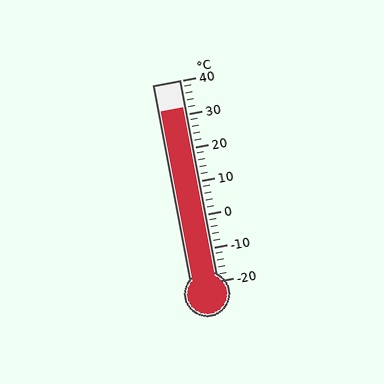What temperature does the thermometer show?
The thermometer shows approximately 32°C.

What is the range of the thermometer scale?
The thermometer scale ranges from -20°C to 40°C.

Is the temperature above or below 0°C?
The temperature is above 0°C.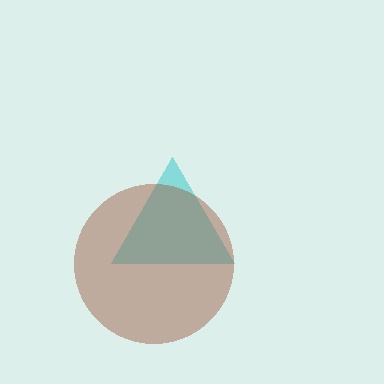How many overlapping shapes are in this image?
There are 2 overlapping shapes in the image.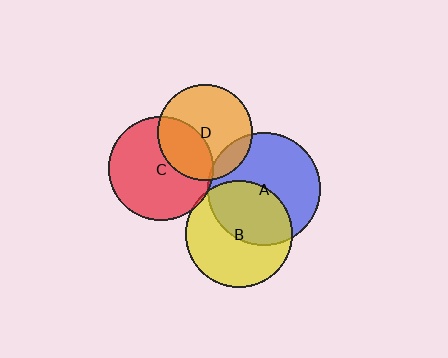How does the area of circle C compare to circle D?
Approximately 1.2 times.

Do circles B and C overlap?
Yes.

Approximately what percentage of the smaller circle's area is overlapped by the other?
Approximately 5%.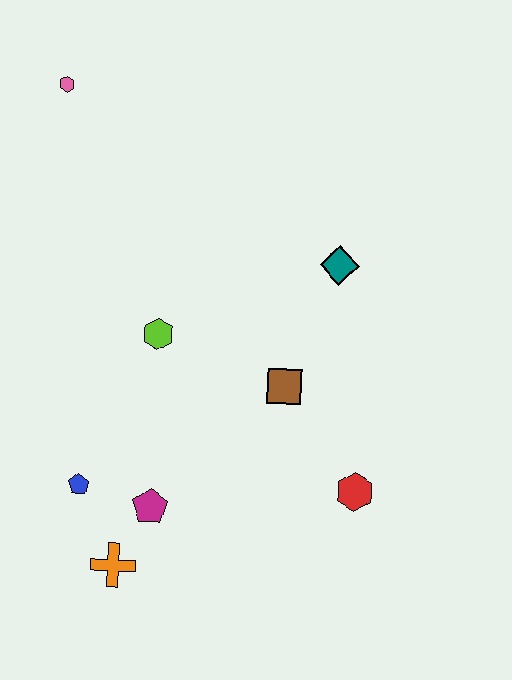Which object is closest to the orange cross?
The magenta pentagon is closest to the orange cross.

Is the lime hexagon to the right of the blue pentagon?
Yes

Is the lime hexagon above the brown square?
Yes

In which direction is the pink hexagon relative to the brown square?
The pink hexagon is above the brown square.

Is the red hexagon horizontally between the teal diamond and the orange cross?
No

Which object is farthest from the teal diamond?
The orange cross is farthest from the teal diamond.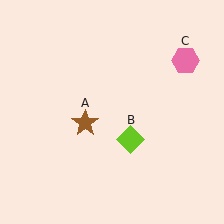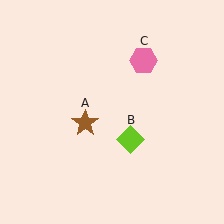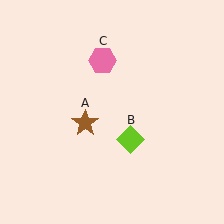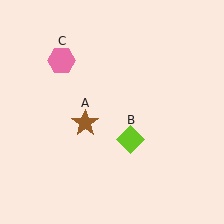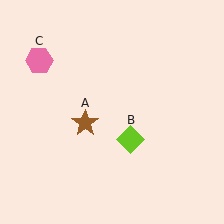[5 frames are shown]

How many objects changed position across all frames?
1 object changed position: pink hexagon (object C).